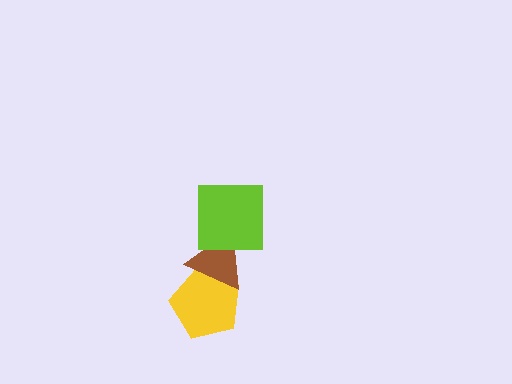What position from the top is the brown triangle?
The brown triangle is 2nd from the top.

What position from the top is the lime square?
The lime square is 1st from the top.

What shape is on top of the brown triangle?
The lime square is on top of the brown triangle.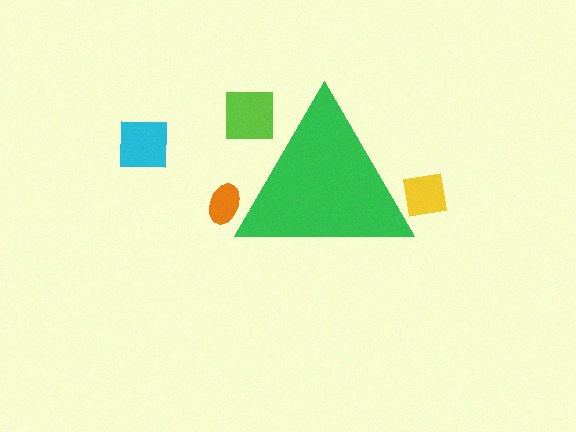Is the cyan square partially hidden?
No, the cyan square is fully visible.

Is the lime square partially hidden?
Yes, the lime square is partially hidden behind the green triangle.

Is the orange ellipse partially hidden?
Yes, the orange ellipse is partially hidden behind the green triangle.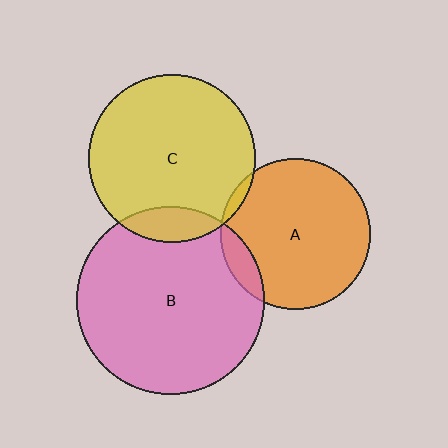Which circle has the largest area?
Circle B (pink).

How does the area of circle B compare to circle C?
Approximately 1.3 times.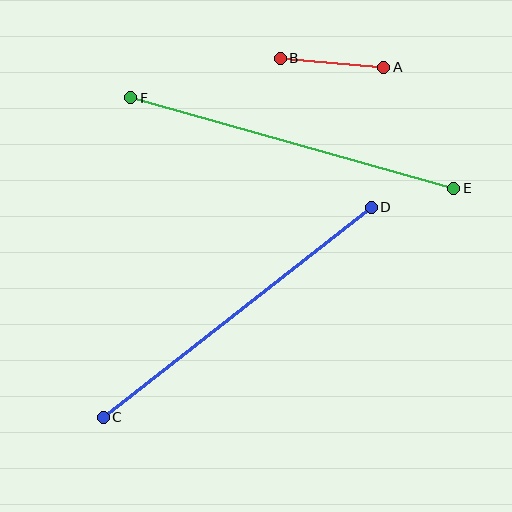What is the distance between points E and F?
The distance is approximately 335 pixels.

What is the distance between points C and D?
The distance is approximately 340 pixels.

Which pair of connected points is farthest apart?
Points C and D are farthest apart.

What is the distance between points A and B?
The distance is approximately 104 pixels.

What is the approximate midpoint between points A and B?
The midpoint is at approximately (332, 63) pixels.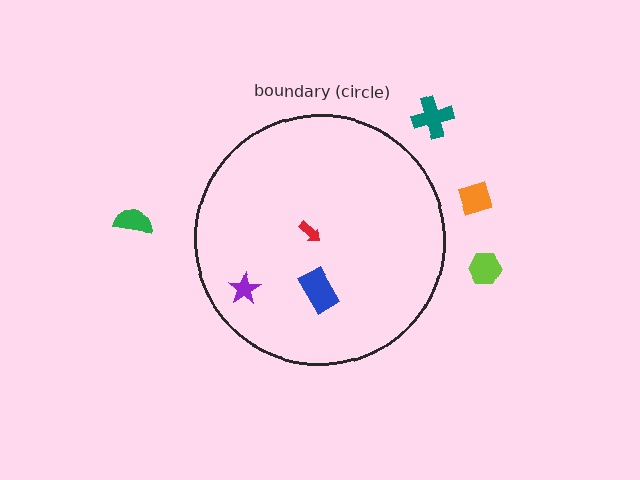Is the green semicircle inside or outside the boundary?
Outside.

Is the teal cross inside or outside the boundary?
Outside.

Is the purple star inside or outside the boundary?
Inside.